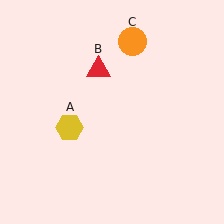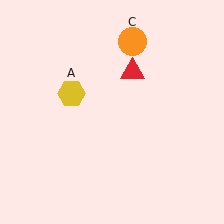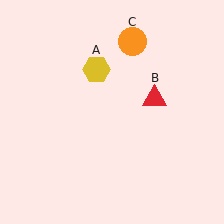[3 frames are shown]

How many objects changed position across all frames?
2 objects changed position: yellow hexagon (object A), red triangle (object B).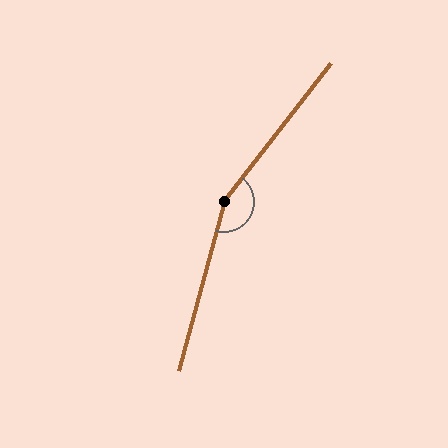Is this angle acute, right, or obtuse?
It is obtuse.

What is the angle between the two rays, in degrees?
Approximately 157 degrees.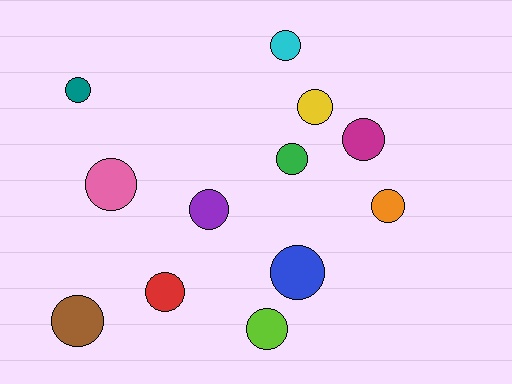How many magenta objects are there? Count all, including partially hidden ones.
There is 1 magenta object.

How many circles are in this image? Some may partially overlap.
There are 12 circles.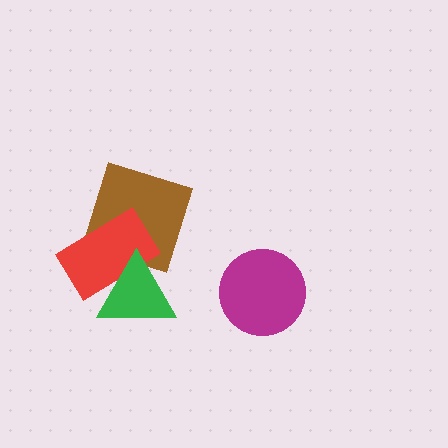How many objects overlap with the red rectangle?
2 objects overlap with the red rectangle.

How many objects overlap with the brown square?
2 objects overlap with the brown square.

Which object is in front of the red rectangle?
The green triangle is in front of the red rectangle.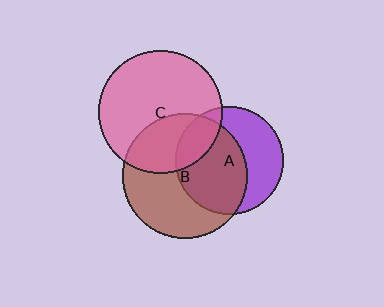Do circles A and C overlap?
Yes.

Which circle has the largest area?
Circle B (brown).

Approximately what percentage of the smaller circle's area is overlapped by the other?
Approximately 20%.